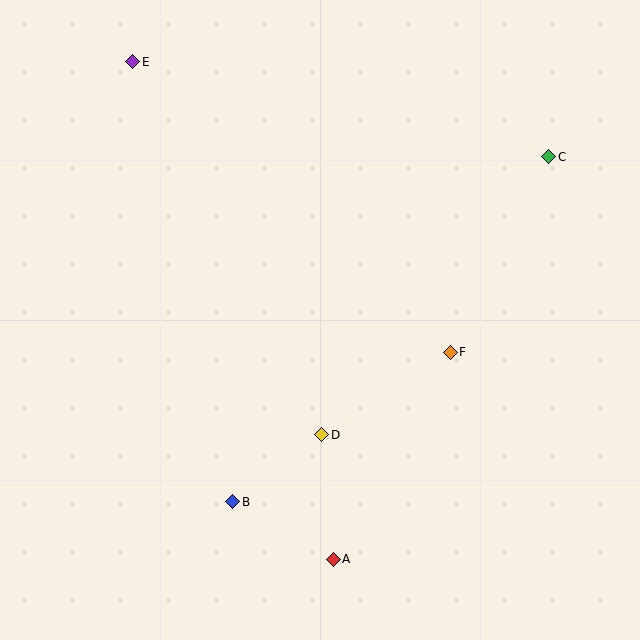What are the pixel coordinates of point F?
Point F is at (450, 352).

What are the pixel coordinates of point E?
Point E is at (133, 62).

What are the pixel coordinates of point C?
Point C is at (549, 157).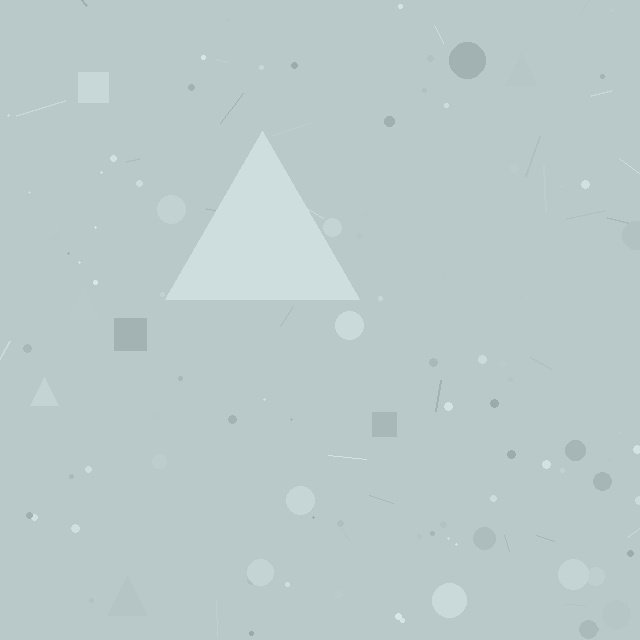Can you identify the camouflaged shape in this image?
The camouflaged shape is a triangle.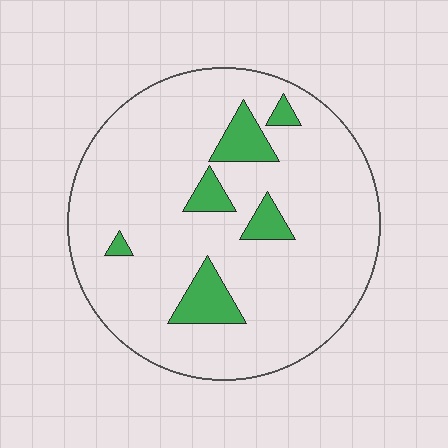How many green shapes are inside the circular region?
6.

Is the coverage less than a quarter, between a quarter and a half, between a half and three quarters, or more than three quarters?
Less than a quarter.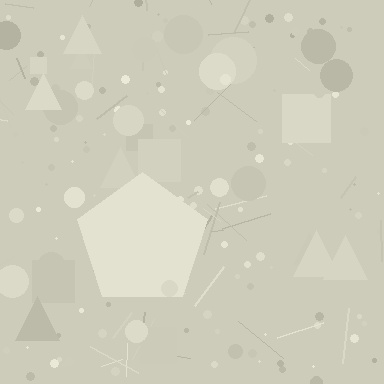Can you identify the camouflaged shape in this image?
The camouflaged shape is a pentagon.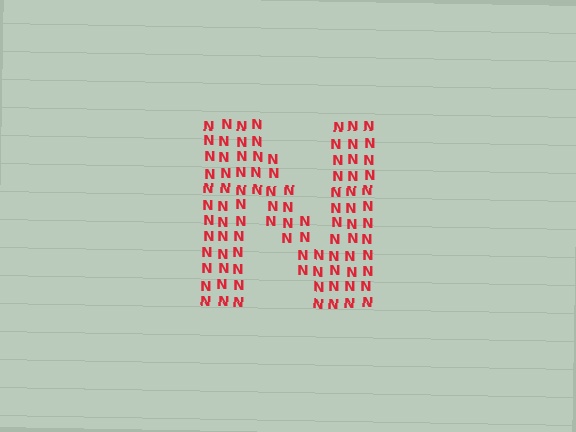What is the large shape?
The large shape is the letter N.